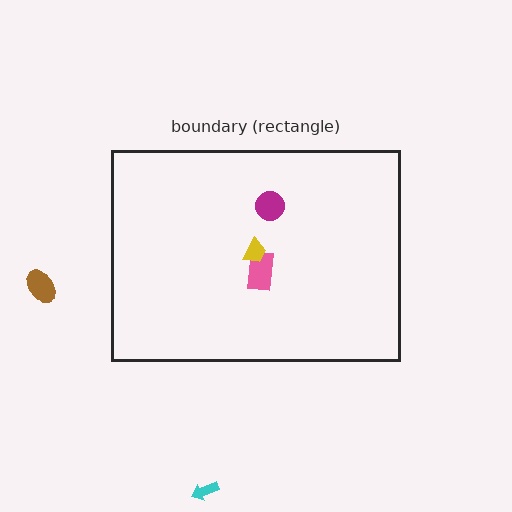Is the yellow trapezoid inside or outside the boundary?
Inside.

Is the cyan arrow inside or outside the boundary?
Outside.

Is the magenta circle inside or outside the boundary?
Inside.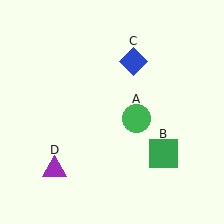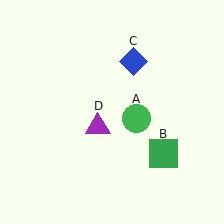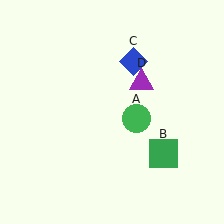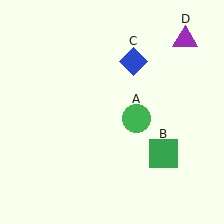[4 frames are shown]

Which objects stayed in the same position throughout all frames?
Green circle (object A) and green square (object B) and blue diamond (object C) remained stationary.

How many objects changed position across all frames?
1 object changed position: purple triangle (object D).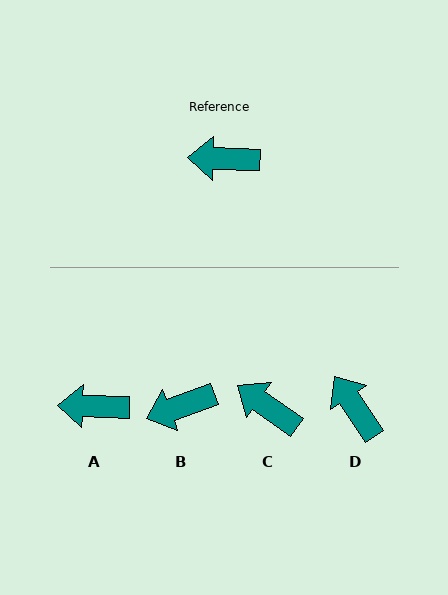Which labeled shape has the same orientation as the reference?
A.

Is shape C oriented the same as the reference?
No, it is off by about 33 degrees.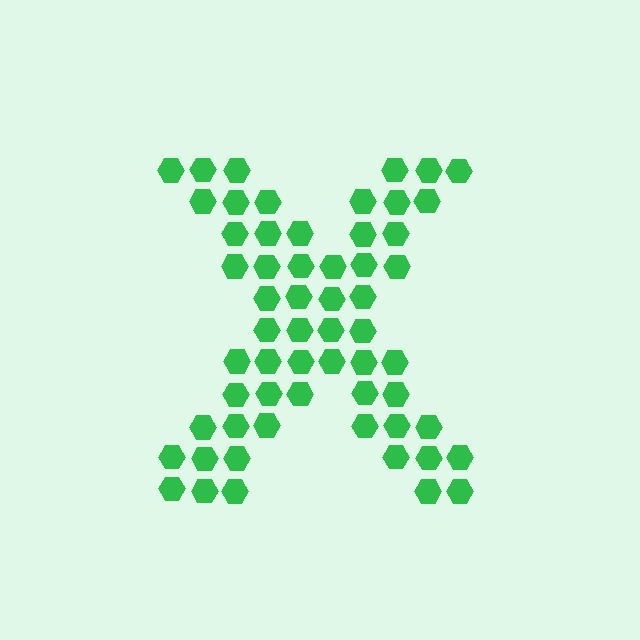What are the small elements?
The small elements are hexagons.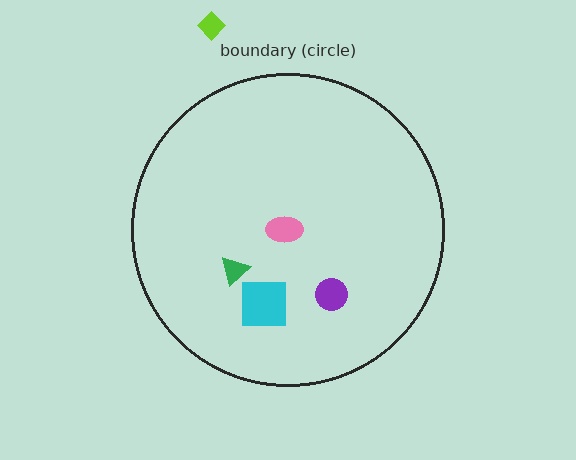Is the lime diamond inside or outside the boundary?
Outside.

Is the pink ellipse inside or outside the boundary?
Inside.